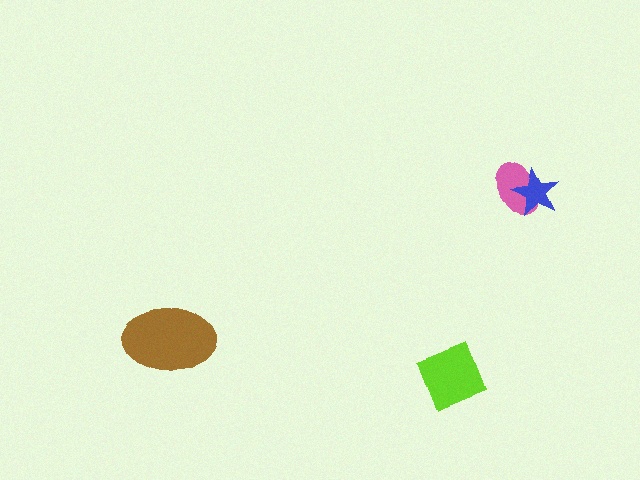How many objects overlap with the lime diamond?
0 objects overlap with the lime diamond.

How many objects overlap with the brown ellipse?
0 objects overlap with the brown ellipse.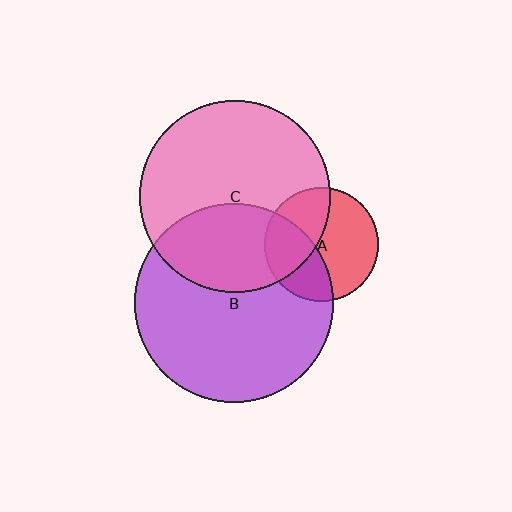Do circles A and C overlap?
Yes.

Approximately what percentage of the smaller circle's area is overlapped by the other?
Approximately 40%.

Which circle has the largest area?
Circle B (purple).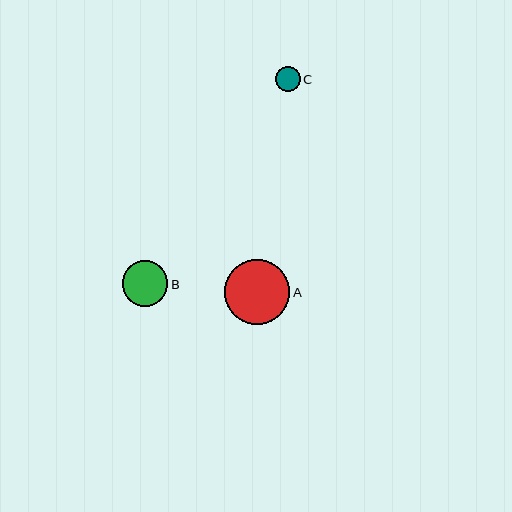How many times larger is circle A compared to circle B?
Circle A is approximately 1.4 times the size of circle B.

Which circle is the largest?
Circle A is the largest with a size of approximately 65 pixels.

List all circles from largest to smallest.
From largest to smallest: A, B, C.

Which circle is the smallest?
Circle C is the smallest with a size of approximately 24 pixels.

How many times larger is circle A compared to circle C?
Circle A is approximately 2.6 times the size of circle C.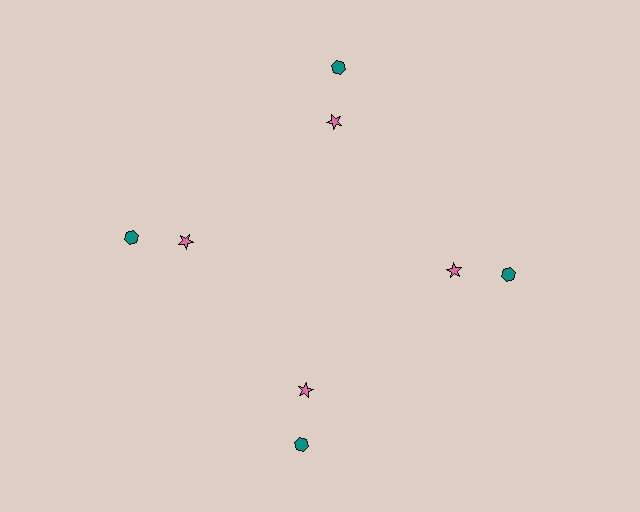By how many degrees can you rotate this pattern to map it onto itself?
The pattern maps onto itself every 90 degrees of rotation.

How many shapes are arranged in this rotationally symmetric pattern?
There are 8 shapes, arranged in 4 groups of 2.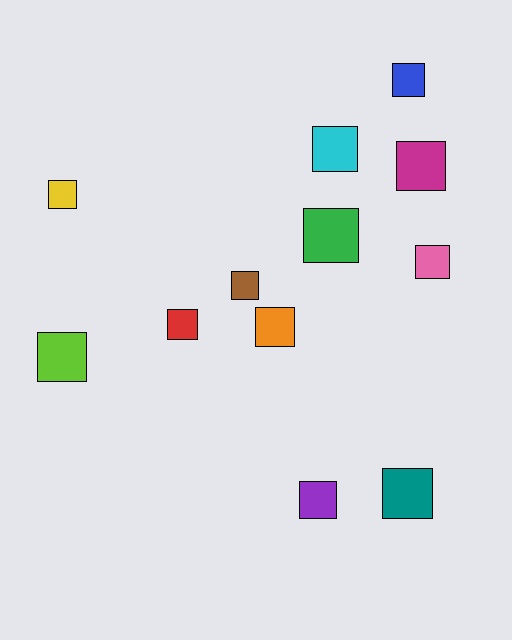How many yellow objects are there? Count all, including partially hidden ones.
There is 1 yellow object.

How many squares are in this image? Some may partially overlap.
There are 12 squares.